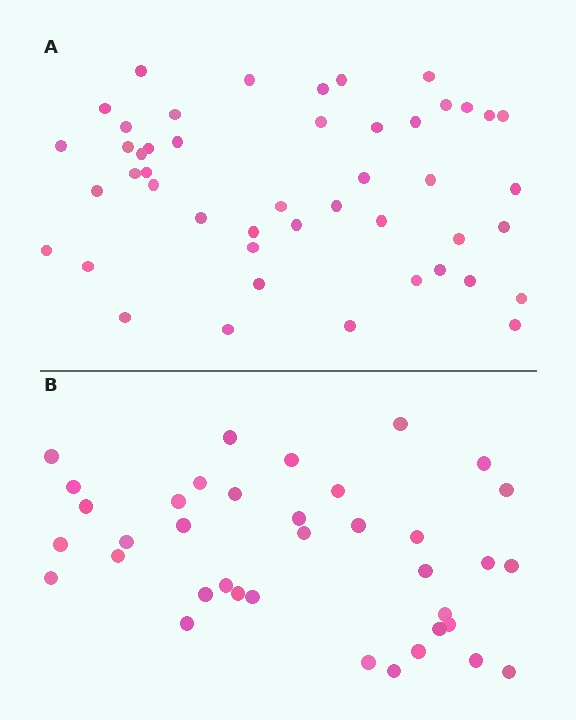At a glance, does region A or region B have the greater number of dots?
Region A (the top region) has more dots.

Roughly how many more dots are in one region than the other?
Region A has roughly 10 or so more dots than region B.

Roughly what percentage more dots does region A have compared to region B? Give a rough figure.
About 25% more.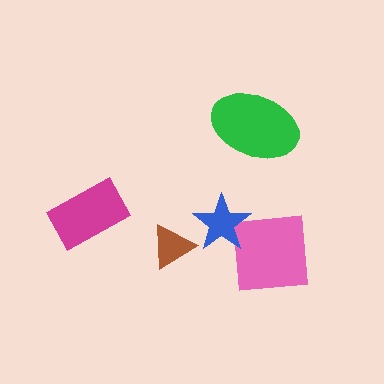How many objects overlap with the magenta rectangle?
0 objects overlap with the magenta rectangle.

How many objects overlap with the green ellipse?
0 objects overlap with the green ellipse.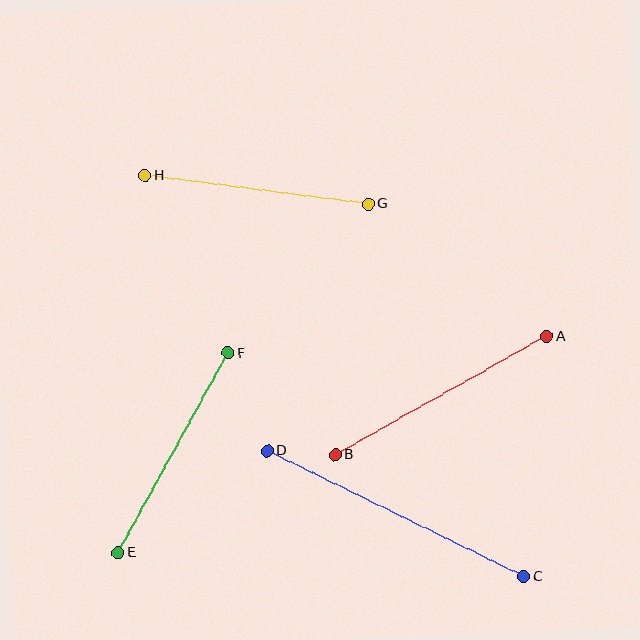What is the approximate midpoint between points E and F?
The midpoint is at approximately (173, 453) pixels.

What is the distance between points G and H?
The distance is approximately 225 pixels.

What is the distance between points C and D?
The distance is approximately 286 pixels.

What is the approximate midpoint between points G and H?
The midpoint is at approximately (256, 190) pixels.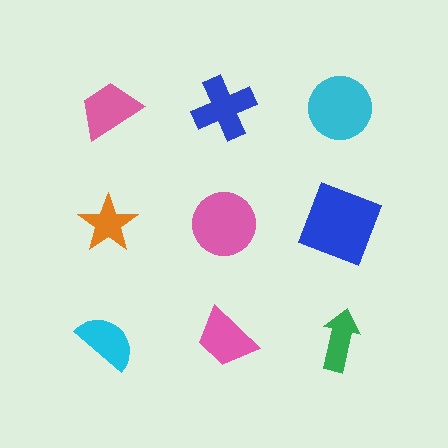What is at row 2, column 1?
An orange star.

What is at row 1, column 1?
A pink trapezoid.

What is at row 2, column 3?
A blue square.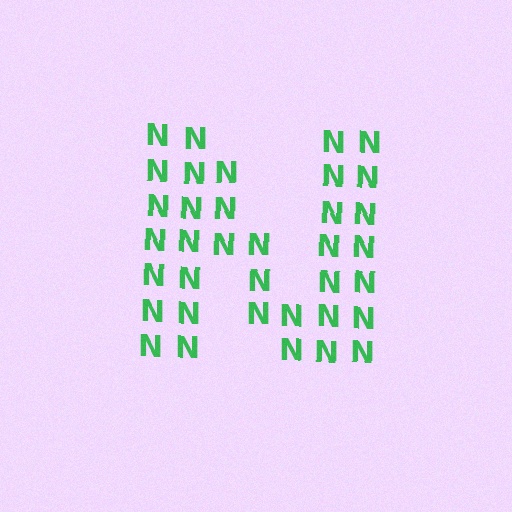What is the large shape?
The large shape is the letter N.